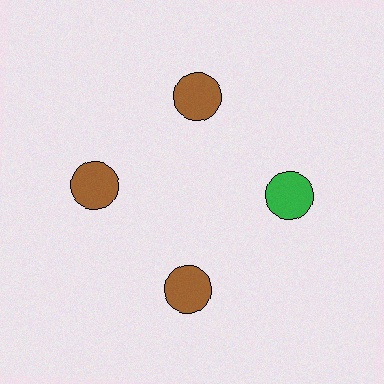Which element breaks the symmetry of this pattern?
The green circle at roughly the 3 o'clock position breaks the symmetry. All other shapes are brown circles.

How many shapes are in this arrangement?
There are 4 shapes arranged in a ring pattern.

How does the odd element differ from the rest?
It has a different color: green instead of brown.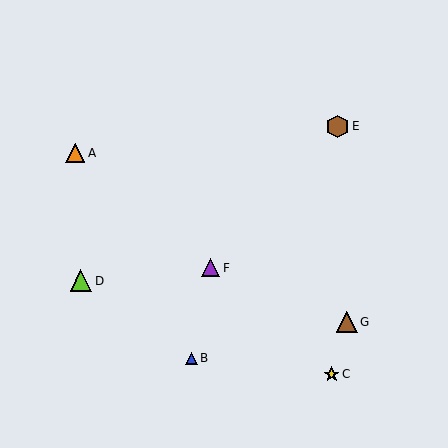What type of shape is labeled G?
Shape G is a brown triangle.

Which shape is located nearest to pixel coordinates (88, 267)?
The lime triangle (labeled D) at (81, 281) is nearest to that location.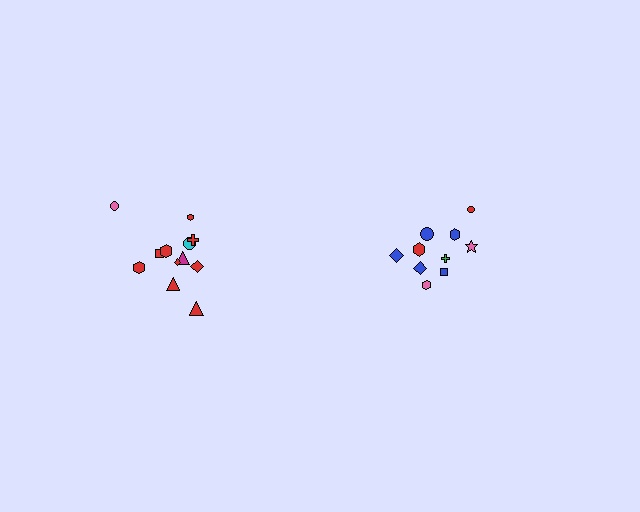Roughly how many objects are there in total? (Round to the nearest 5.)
Roughly 20 objects in total.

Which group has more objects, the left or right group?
The left group.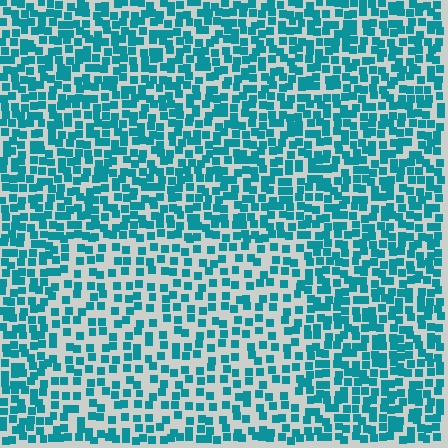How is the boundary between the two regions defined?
The boundary is defined by a change in element density (approximately 1.7x ratio). All elements are the same color, size, and shape.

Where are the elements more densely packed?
The elements are more densely packed outside the rectangle boundary.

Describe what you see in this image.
The image contains small teal elements arranged at two different densities. A rectangle-shaped region is visible where the elements are less densely packed than the surrounding area.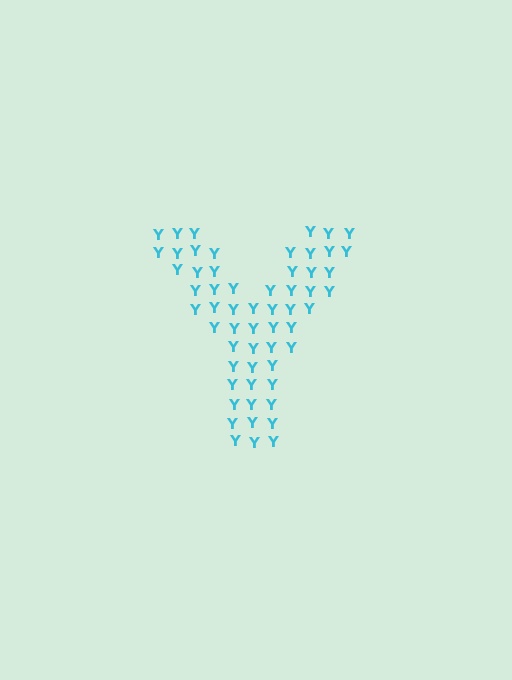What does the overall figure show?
The overall figure shows the letter Y.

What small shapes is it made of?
It is made of small letter Y's.